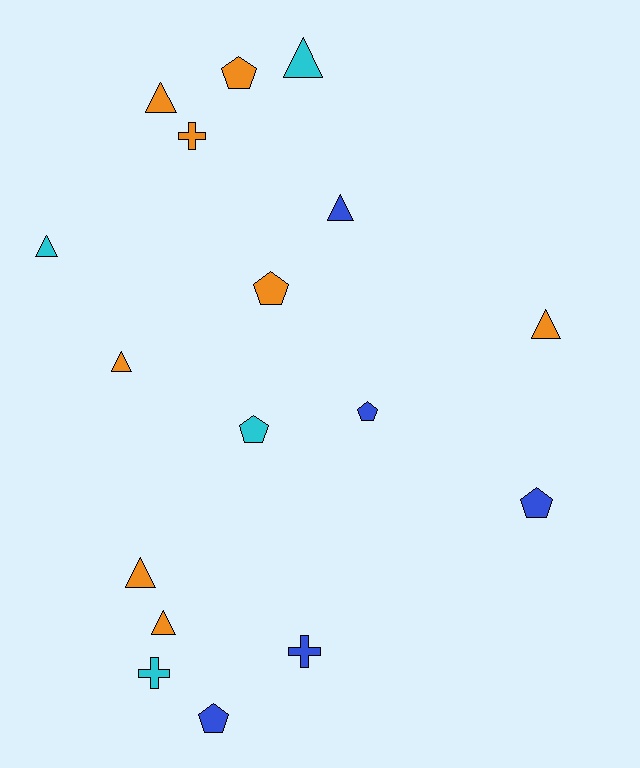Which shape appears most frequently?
Triangle, with 8 objects.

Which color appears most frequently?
Orange, with 8 objects.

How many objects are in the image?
There are 17 objects.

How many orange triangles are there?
There are 5 orange triangles.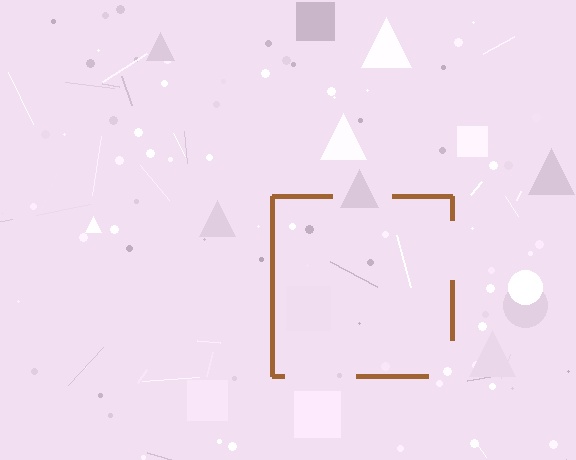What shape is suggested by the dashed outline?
The dashed outline suggests a square.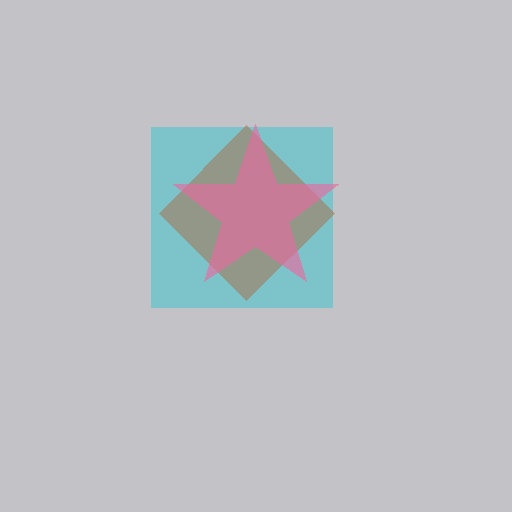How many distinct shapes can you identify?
There are 3 distinct shapes: a cyan square, a brown diamond, a pink star.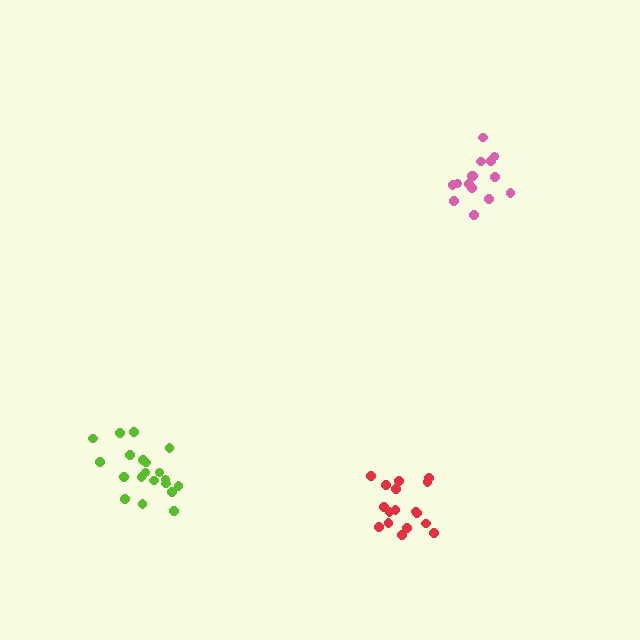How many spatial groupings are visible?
There are 3 spatial groupings.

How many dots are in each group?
Group 1: 15 dots, Group 2: 20 dots, Group 3: 17 dots (52 total).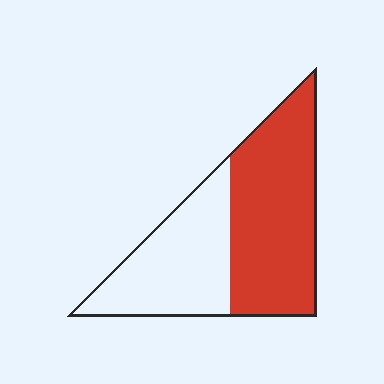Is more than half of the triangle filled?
Yes.